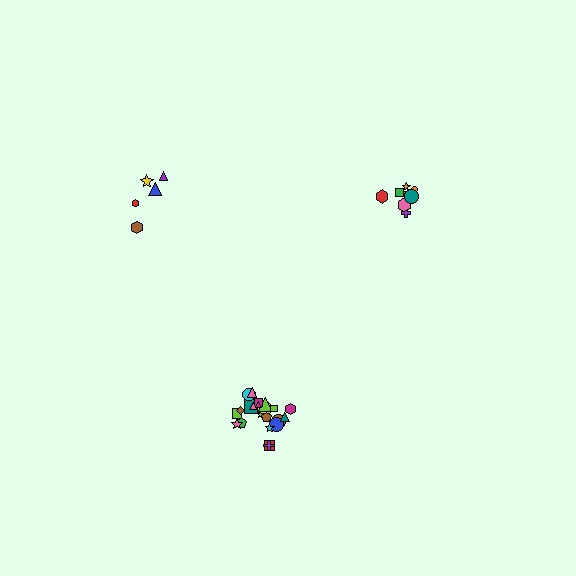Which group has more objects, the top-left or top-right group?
The top-right group.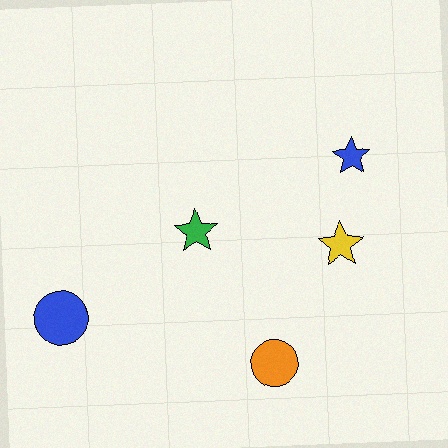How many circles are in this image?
There are 2 circles.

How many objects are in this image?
There are 5 objects.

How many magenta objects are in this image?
There are no magenta objects.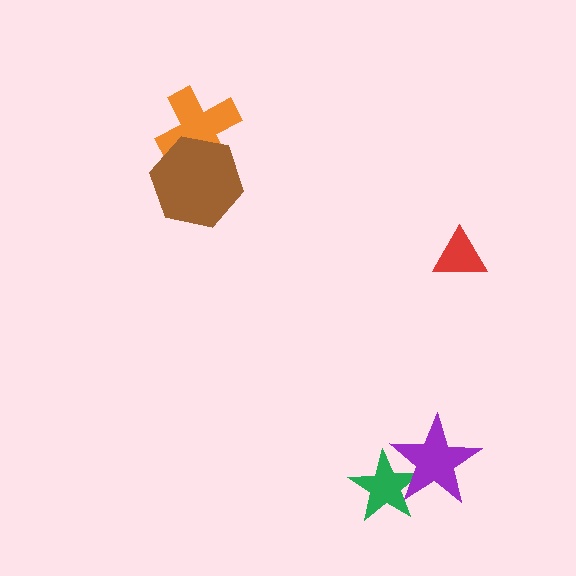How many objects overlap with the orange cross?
1 object overlaps with the orange cross.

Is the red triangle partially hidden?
No, no other shape covers it.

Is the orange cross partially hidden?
Yes, it is partially covered by another shape.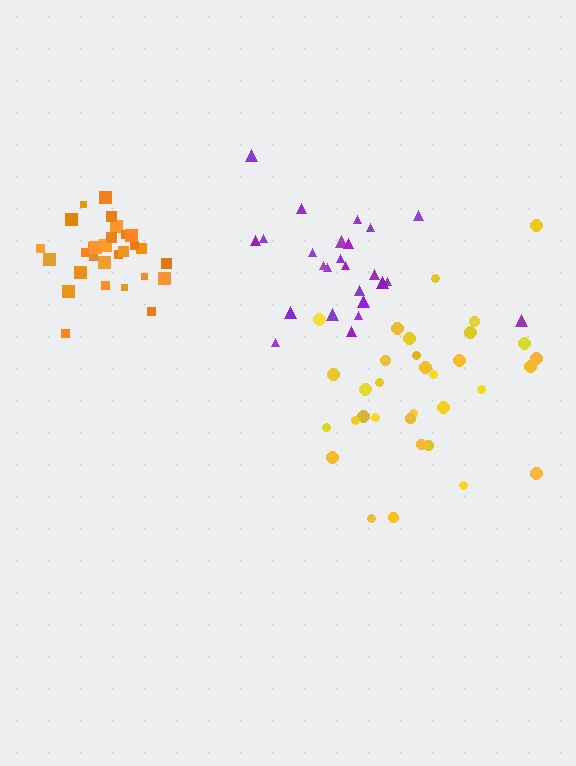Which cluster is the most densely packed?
Orange.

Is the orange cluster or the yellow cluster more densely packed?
Orange.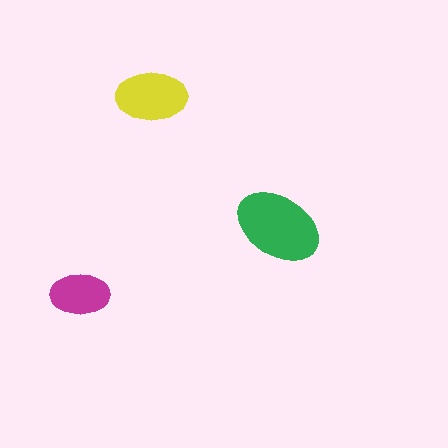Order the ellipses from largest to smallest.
the green one, the yellow one, the magenta one.